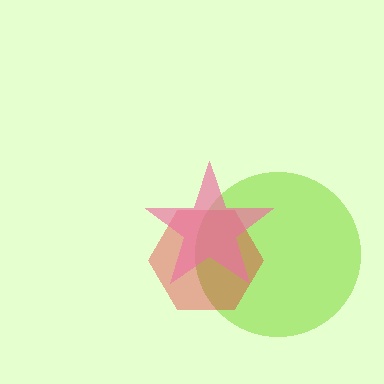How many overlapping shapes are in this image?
There are 3 overlapping shapes in the image.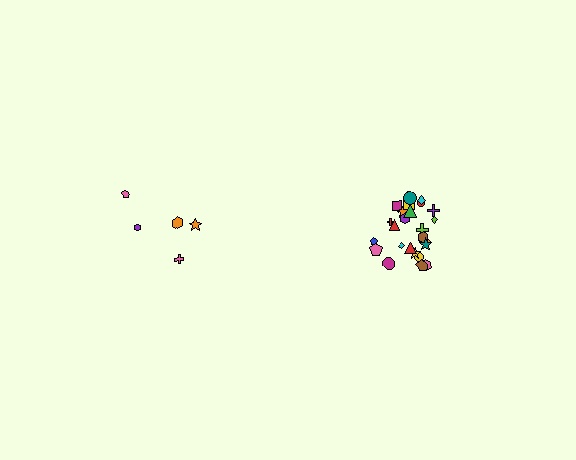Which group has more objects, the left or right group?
The right group.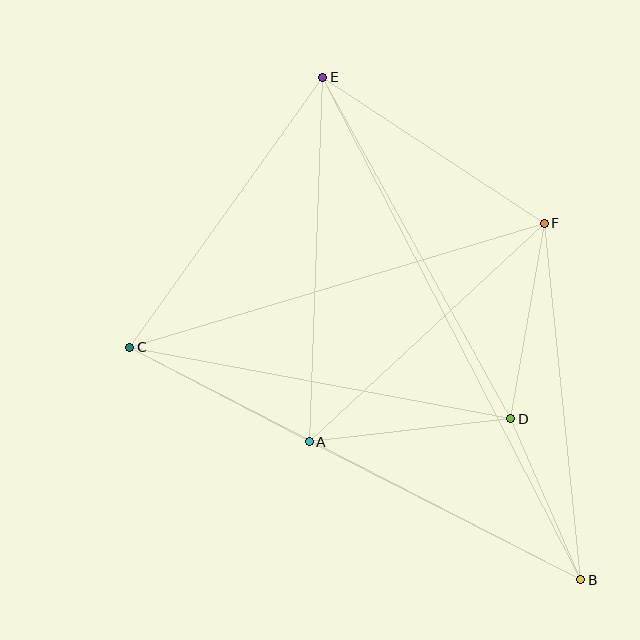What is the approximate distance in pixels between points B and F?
The distance between B and F is approximately 358 pixels.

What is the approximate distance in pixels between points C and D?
The distance between C and D is approximately 388 pixels.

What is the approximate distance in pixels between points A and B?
The distance between A and B is approximately 304 pixels.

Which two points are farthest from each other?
Points B and E are farthest from each other.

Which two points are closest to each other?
Points B and D are closest to each other.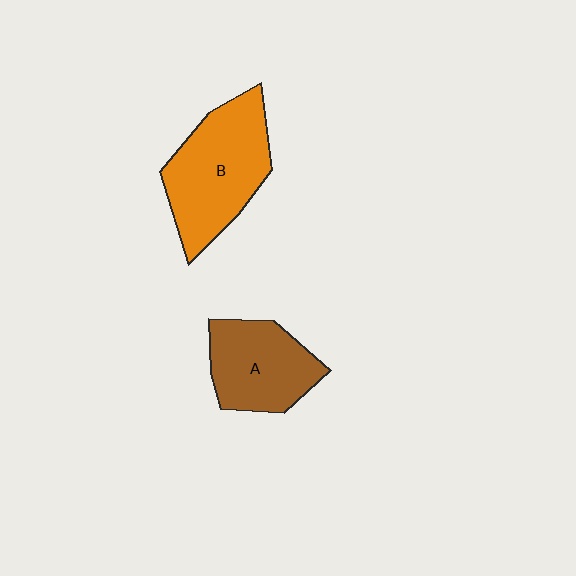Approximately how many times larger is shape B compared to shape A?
Approximately 1.3 times.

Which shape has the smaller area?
Shape A (brown).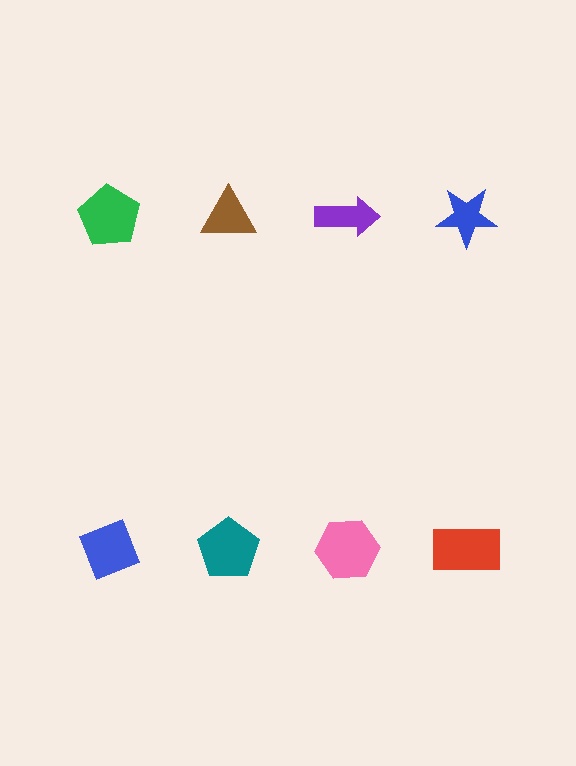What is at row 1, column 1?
A green pentagon.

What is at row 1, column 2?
A brown triangle.